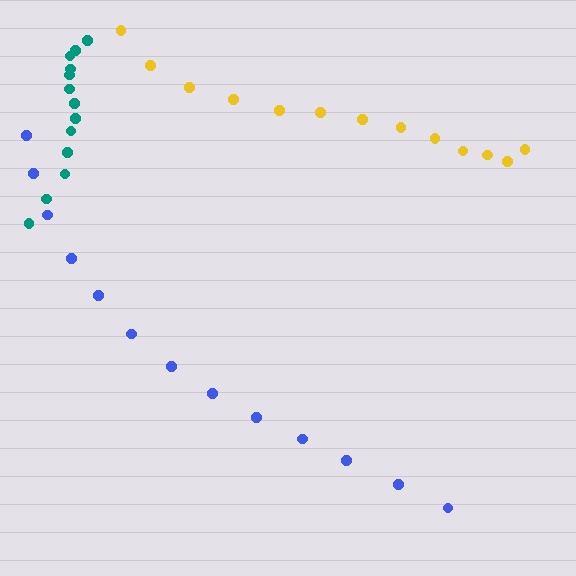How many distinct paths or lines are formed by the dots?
There are 3 distinct paths.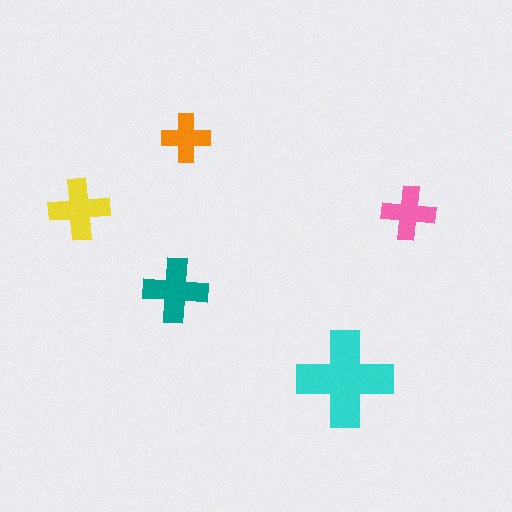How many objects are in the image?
There are 5 objects in the image.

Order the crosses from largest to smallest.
the cyan one, the teal one, the yellow one, the pink one, the orange one.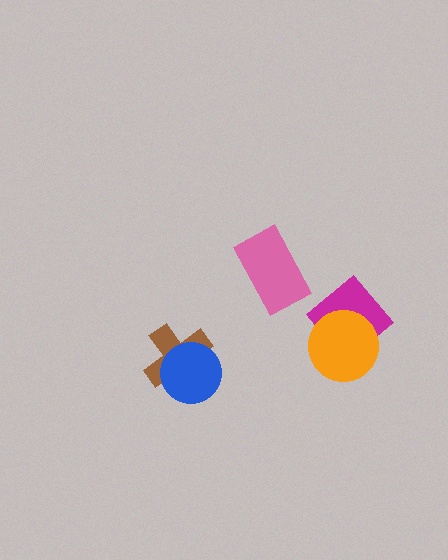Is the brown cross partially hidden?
Yes, it is partially covered by another shape.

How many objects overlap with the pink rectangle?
0 objects overlap with the pink rectangle.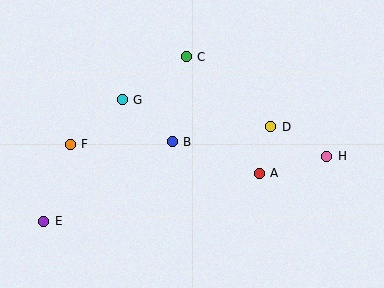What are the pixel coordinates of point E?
Point E is at (44, 221).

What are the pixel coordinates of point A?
Point A is at (259, 173).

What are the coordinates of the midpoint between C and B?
The midpoint between C and B is at (179, 99).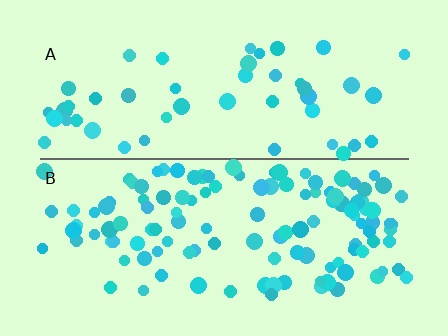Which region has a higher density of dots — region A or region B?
B (the bottom).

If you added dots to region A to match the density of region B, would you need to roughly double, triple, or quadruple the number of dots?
Approximately triple.